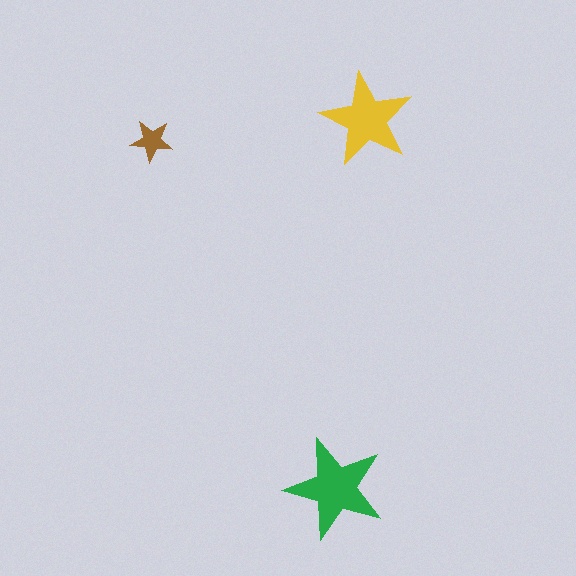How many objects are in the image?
There are 3 objects in the image.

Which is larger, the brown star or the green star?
The green one.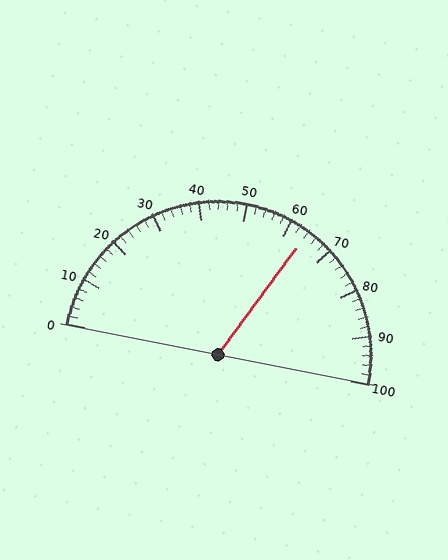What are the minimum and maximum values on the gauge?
The gauge ranges from 0 to 100.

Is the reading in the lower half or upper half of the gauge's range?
The reading is in the upper half of the range (0 to 100).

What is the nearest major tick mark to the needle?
The nearest major tick mark is 60.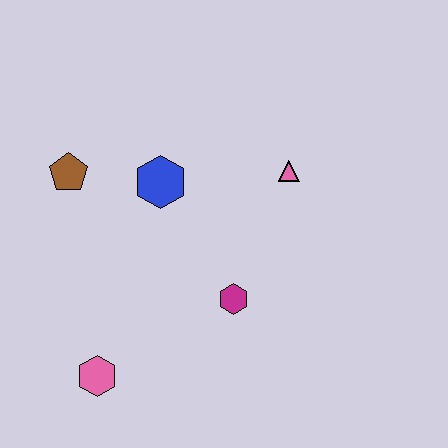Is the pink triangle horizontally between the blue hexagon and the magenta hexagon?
No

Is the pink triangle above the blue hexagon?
Yes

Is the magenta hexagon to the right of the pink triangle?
No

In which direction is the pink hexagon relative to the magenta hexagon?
The pink hexagon is to the left of the magenta hexagon.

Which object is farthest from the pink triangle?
The pink hexagon is farthest from the pink triangle.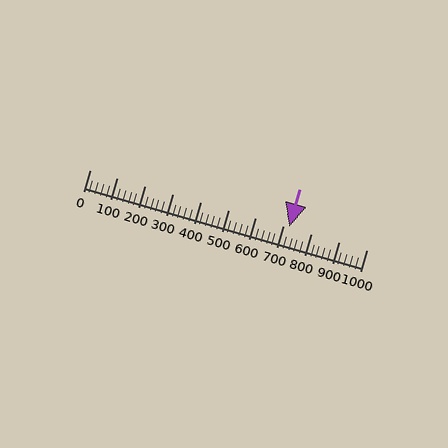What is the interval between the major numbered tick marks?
The major tick marks are spaced 100 units apart.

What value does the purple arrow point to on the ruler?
The purple arrow points to approximately 720.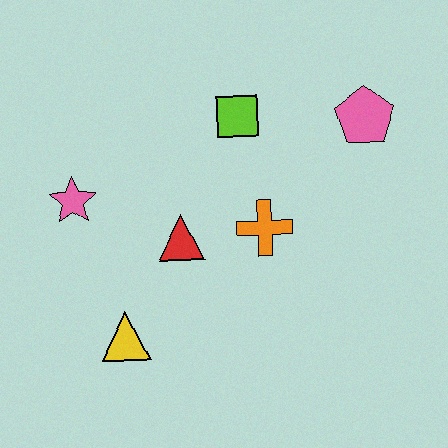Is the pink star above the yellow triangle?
Yes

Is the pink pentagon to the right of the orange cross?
Yes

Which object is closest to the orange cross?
The red triangle is closest to the orange cross.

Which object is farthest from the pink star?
The pink pentagon is farthest from the pink star.